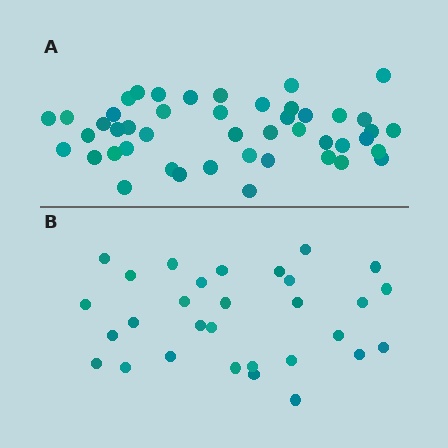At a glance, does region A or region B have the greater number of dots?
Region A (the top region) has more dots.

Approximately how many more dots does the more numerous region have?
Region A has approximately 15 more dots than region B.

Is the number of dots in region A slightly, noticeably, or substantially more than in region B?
Region A has substantially more. The ratio is roughly 1.5 to 1.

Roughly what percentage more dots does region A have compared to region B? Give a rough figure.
About 55% more.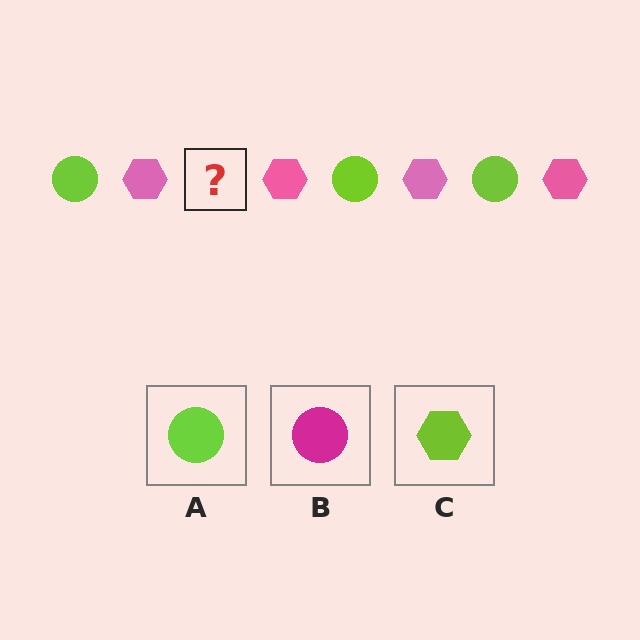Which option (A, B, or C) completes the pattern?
A.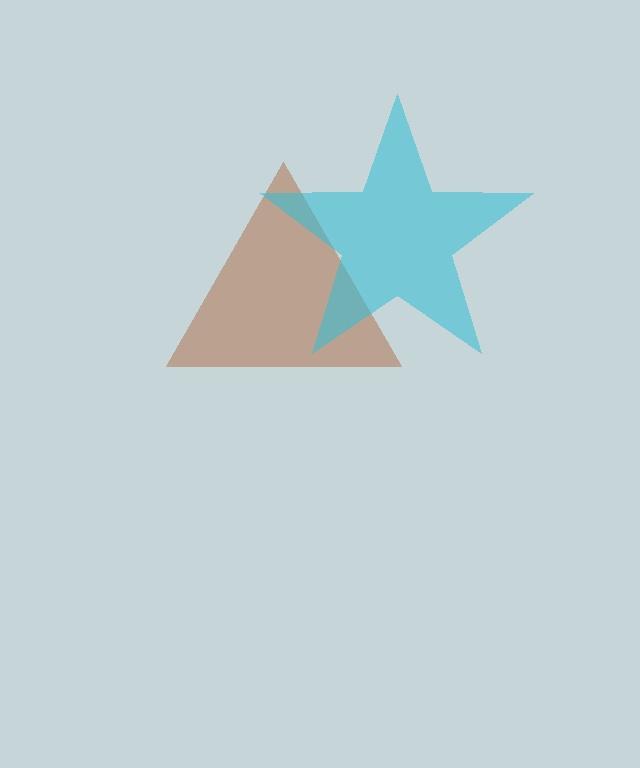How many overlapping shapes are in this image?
There are 2 overlapping shapes in the image.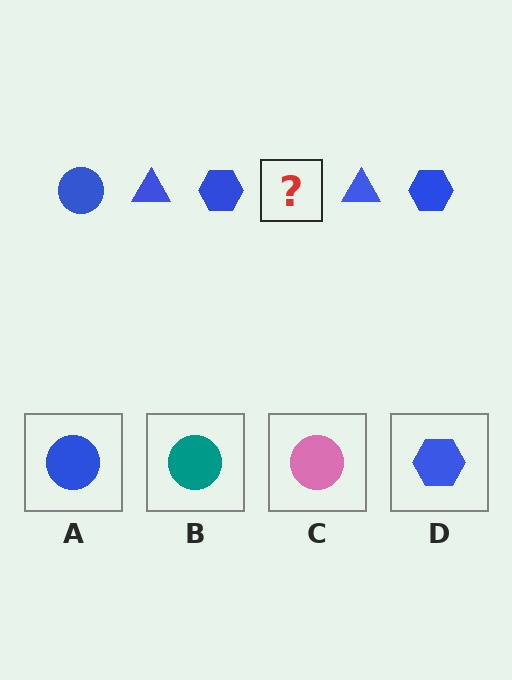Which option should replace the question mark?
Option A.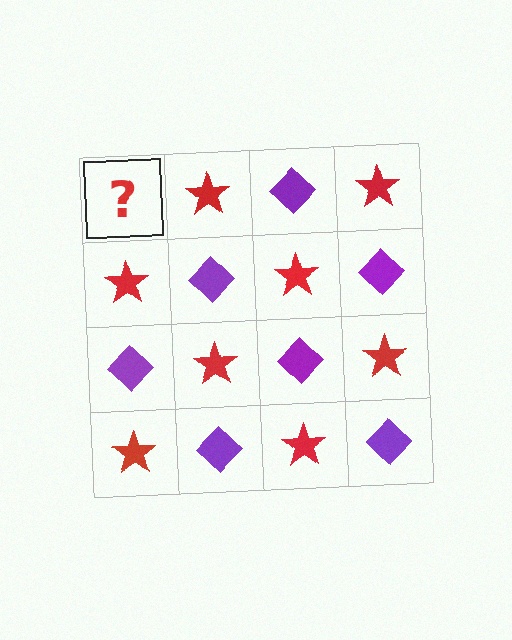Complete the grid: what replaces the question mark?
The question mark should be replaced with a purple diamond.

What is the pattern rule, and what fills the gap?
The rule is that it alternates purple diamond and red star in a checkerboard pattern. The gap should be filled with a purple diamond.